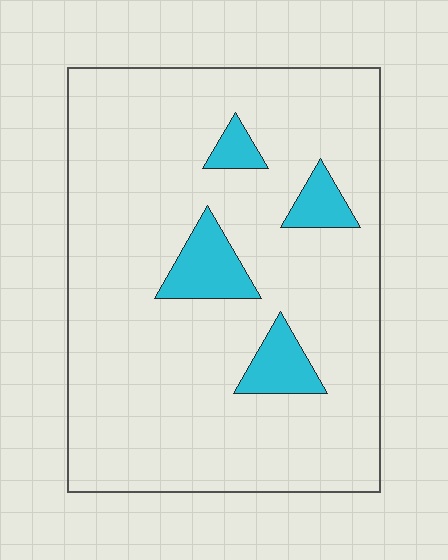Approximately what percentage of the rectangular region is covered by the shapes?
Approximately 10%.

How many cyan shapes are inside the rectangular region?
4.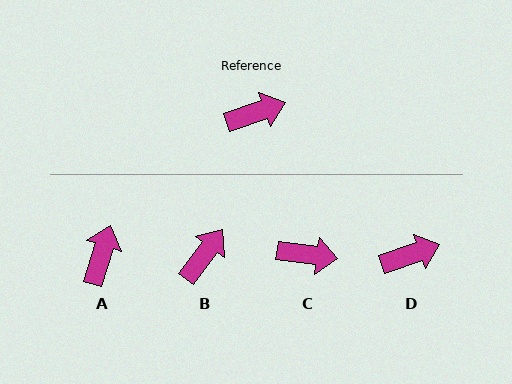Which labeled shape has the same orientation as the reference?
D.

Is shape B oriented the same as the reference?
No, it is off by about 35 degrees.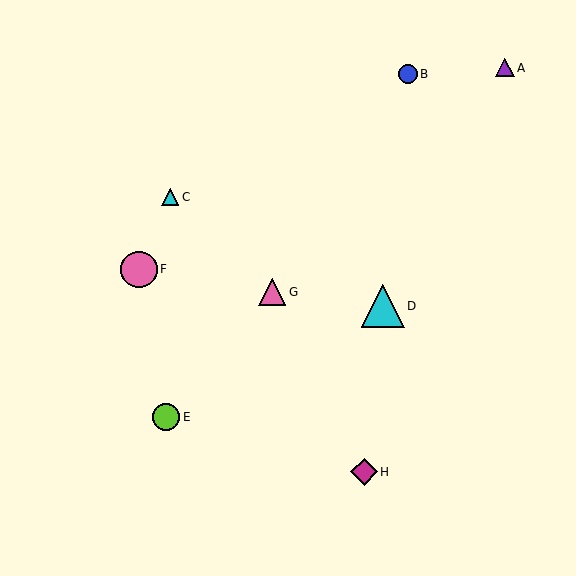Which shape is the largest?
The cyan triangle (labeled D) is the largest.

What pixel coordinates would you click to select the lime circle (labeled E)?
Click at (166, 417) to select the lime circle E.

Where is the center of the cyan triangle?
The center of the cyan triangle is at (383, 306).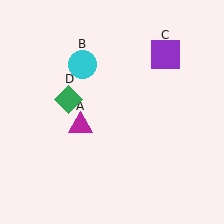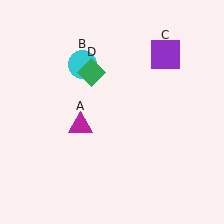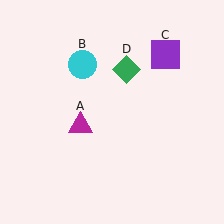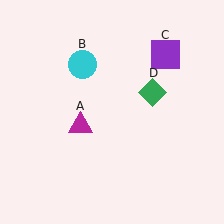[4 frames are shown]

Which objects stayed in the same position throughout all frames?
Magenta triangle (object A) and cyan circle (object B) and purple square (object C) remained stationary.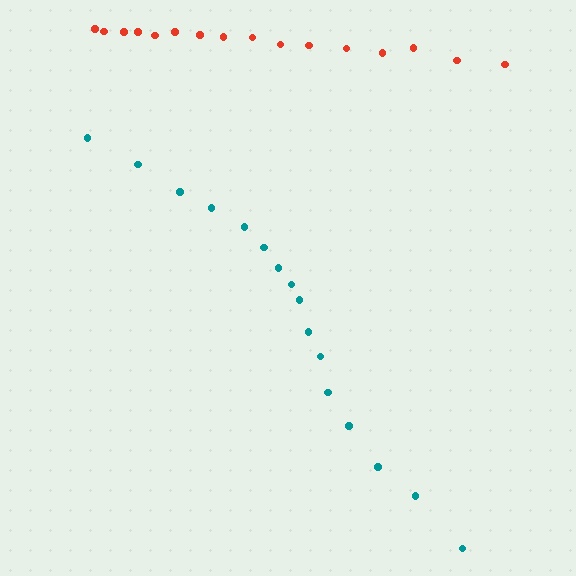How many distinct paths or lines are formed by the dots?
There are 2 distinct paths.